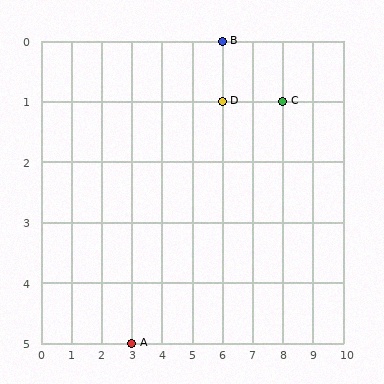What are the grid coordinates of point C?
Point C is at grid coordinates (8, 1).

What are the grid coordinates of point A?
Point A is at grid coordinates (3, 5).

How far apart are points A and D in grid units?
Points A and D are 3 columns and 4 rows apart (about 5.0 grid units diagonally).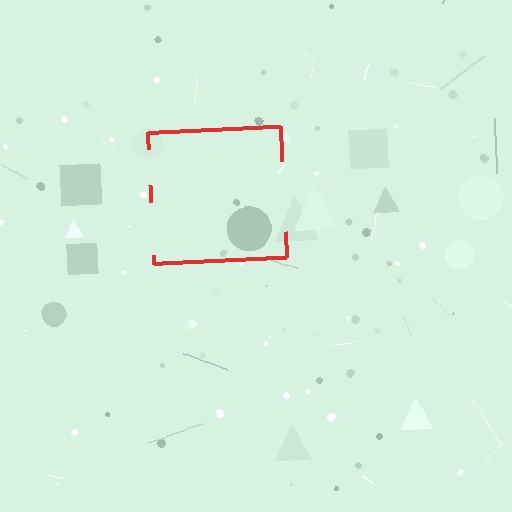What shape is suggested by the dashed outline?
The dashed outline suggests a square.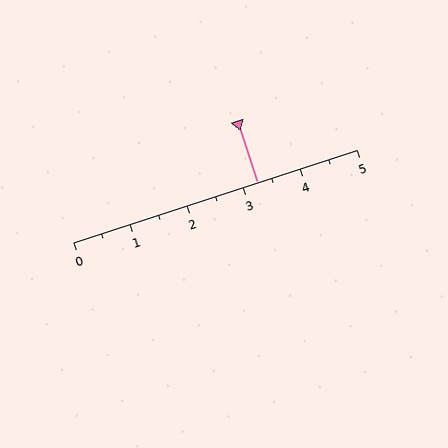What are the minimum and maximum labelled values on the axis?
The axis runs from 0 to 5.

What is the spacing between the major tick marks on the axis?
The major ticks are spaced 1 apart.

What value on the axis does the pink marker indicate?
The marker indicates approximately 3.2.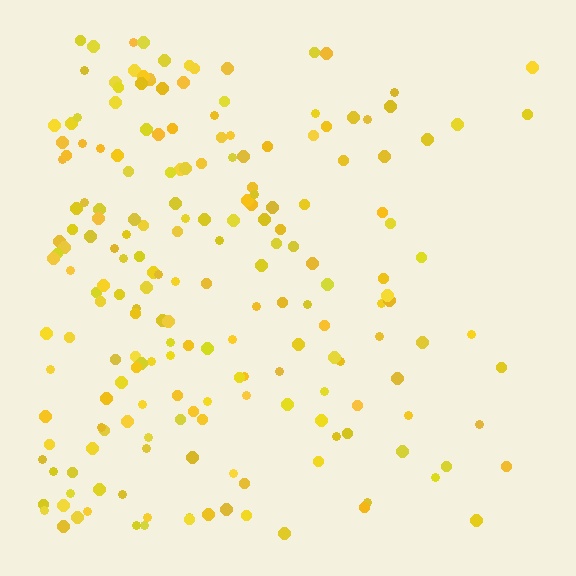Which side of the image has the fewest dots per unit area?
The right.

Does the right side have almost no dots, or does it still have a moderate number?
Still a moderate number, just noticeably fewer than the left.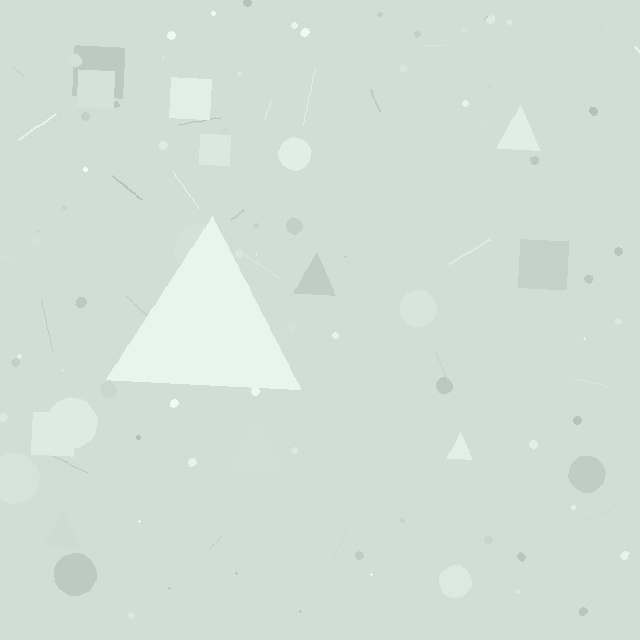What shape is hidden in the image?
A triangle is hidden in the image.